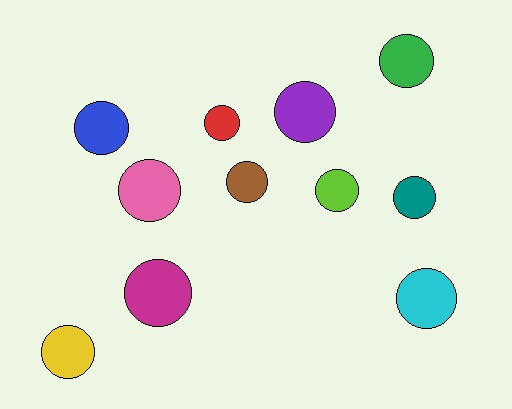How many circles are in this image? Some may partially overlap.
There are 11 circles.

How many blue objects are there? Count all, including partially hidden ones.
There is 1 blue object.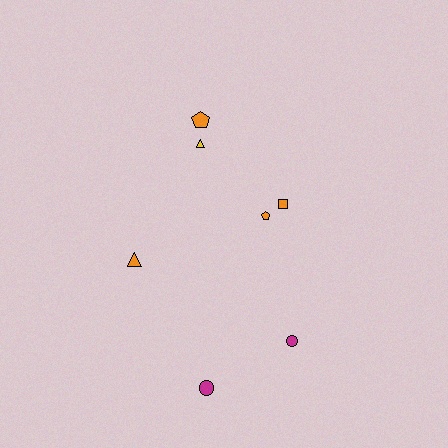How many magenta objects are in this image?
There are 2 magenta objects.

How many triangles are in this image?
There are 2 triangles.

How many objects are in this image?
There are 7 objects.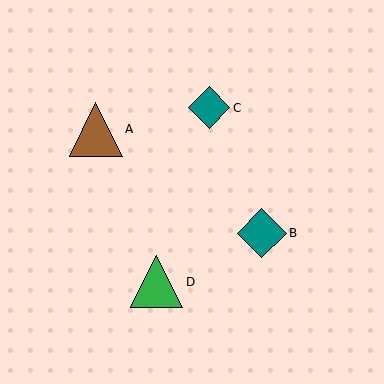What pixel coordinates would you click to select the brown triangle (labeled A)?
Click at (96, 129) to select the brown triangle A.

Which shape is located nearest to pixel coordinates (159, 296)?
The green triangle (labeled D) at (157, 282) is nearest to that location.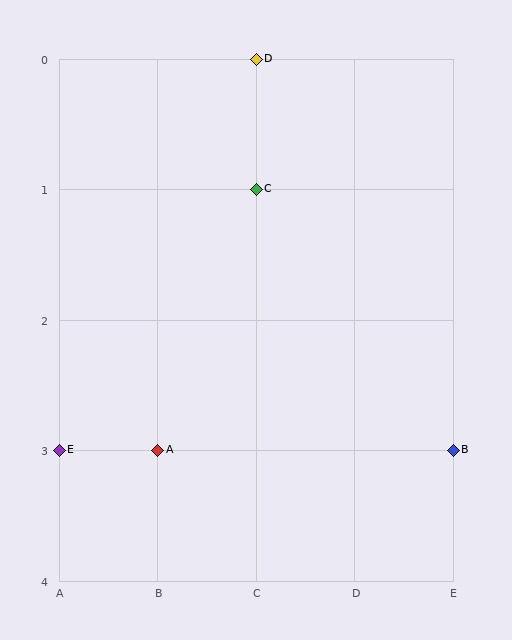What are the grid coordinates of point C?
Point C is at grid coordinates (C, 1).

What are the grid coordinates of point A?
Point A is at grid coordinates (B, 3).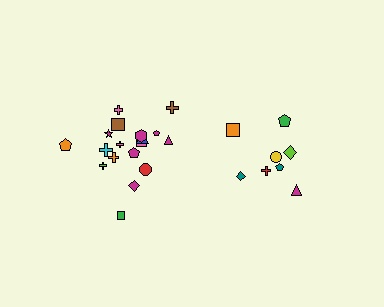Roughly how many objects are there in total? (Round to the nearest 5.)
Roughly 25 objects in total.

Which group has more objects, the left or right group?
The left group.